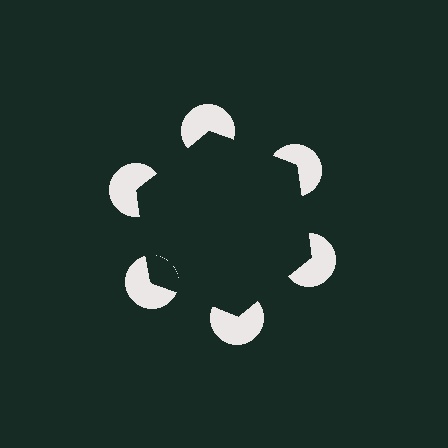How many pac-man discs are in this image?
There are 6 — one at each vertex of the illusory hexagon.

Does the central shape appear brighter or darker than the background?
It typically appears slightly darker than the background, even though no actual brightness change is drawn.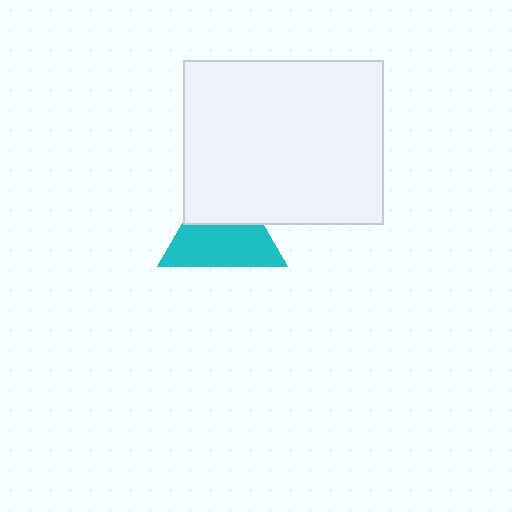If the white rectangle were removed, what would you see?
You would see the complete cyan triangle.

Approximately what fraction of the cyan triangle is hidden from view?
Roughly 40% of the cyan triangle is hidden behind the white rectangle.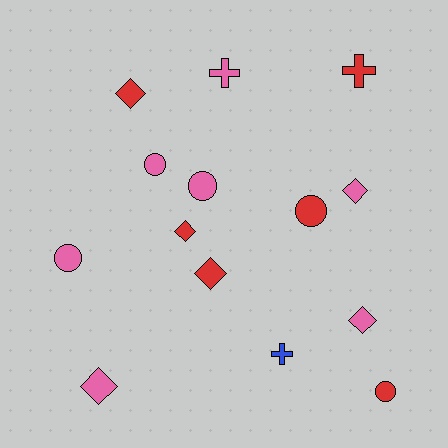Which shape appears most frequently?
Diamond, with 6 objects.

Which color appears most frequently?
Pink, with 7 objects.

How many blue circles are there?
There are no blue circles.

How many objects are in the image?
There are 14 objects.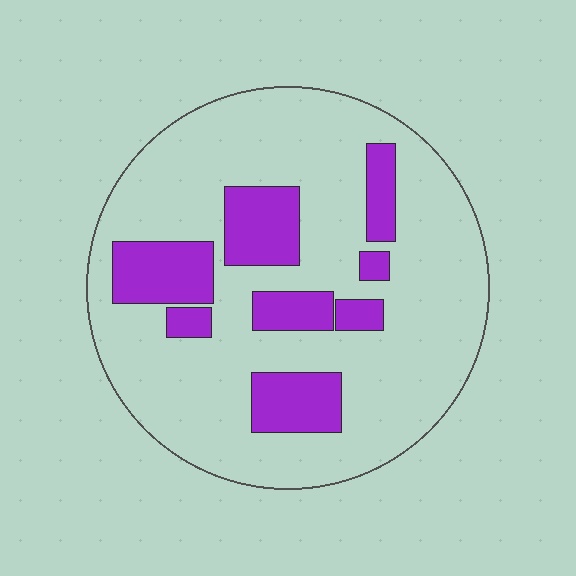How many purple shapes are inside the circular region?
8.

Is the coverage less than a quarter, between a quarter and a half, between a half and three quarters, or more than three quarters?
Less than a quarter.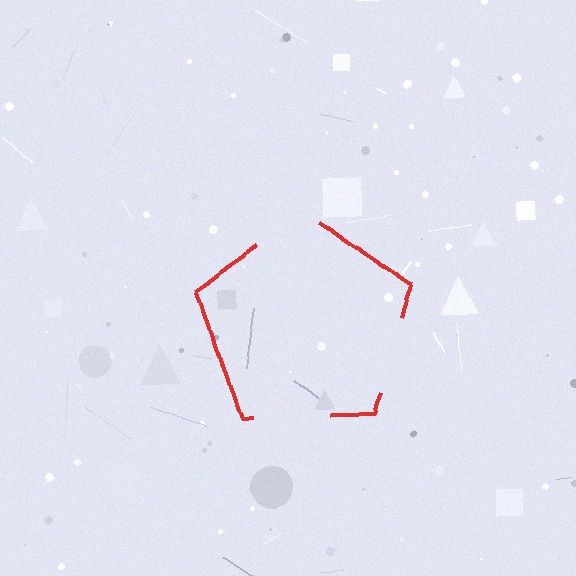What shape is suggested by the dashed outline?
The dashed outline suggests a pentagon.